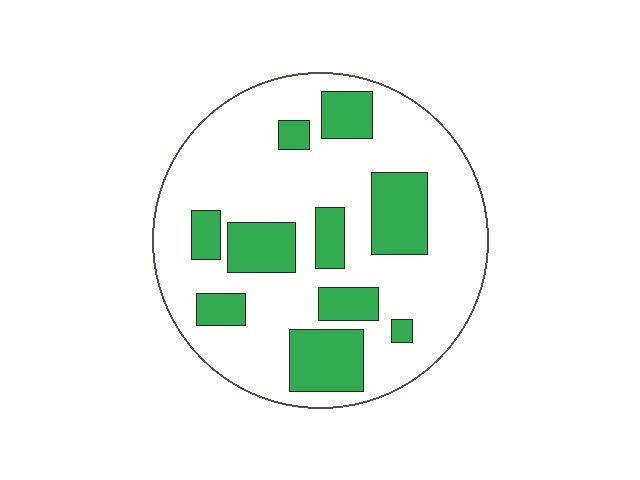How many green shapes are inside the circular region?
10.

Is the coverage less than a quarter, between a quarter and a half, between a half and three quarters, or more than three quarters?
Between a quarter and a half.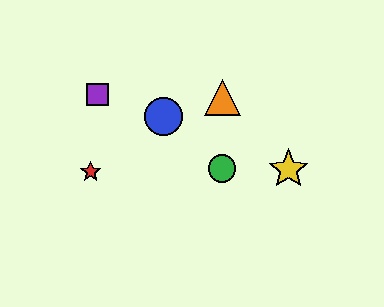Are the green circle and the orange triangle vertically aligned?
Yes, both are at x≈222.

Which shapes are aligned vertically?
The green circle, the orange triangle are aligned vertically.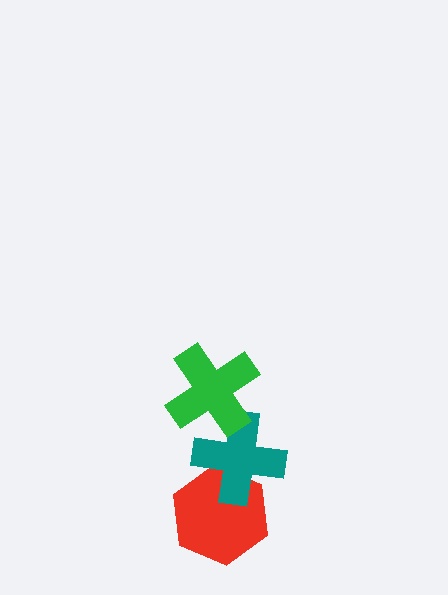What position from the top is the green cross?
The green cross is 1st from the top.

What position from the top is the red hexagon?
The red hexagon is 3rd from the top.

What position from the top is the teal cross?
The teal cross is 2nd from the top.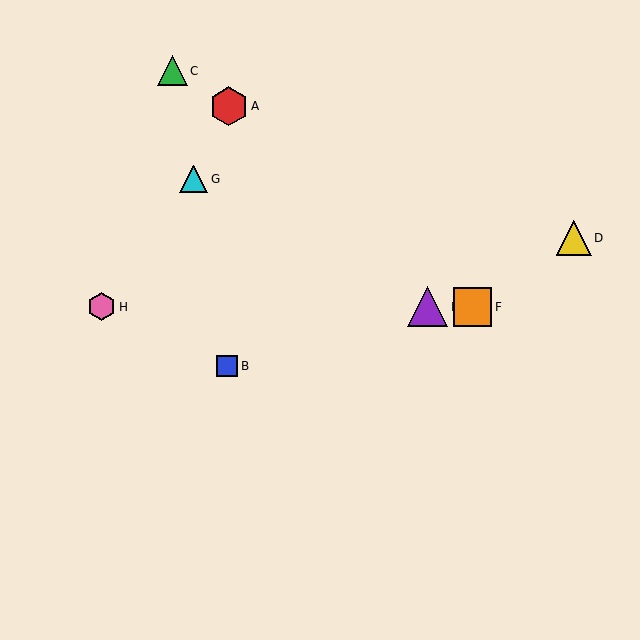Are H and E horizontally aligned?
Yes, both are at y≈307.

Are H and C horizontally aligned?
No, H is at y≈307 and C is at y≈71.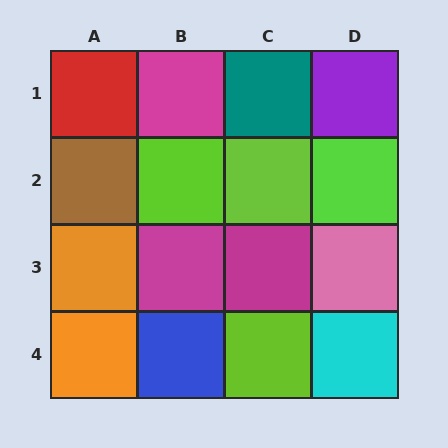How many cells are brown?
1 cell is brown.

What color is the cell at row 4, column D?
Cyan.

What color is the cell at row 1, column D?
Purple.